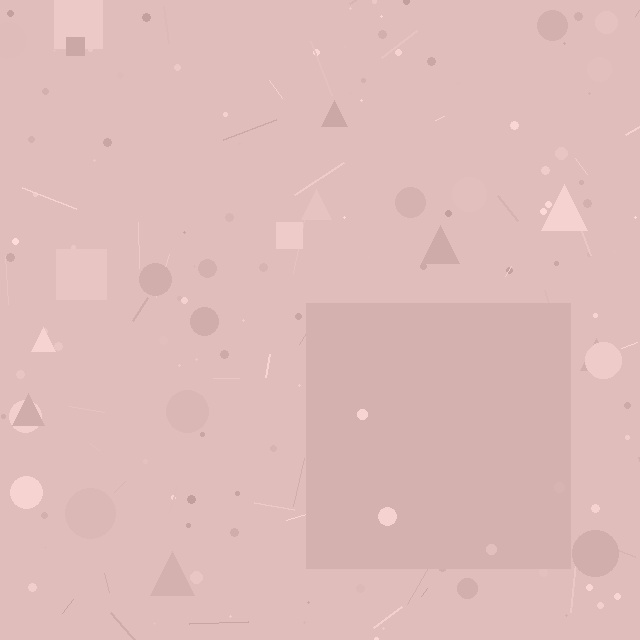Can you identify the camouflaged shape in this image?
The camouflaged shape is a square.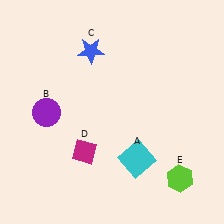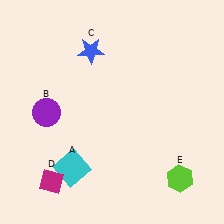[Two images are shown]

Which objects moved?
The objects that moved are: the cyan square (A), the magenta diamond (D).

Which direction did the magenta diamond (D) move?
The magenta diamond (D) moved left.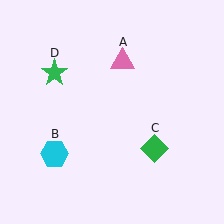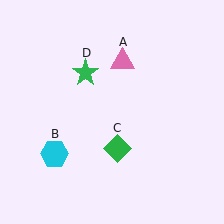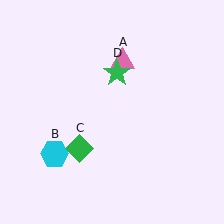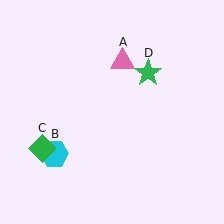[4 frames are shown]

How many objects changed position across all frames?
2 objects changed position: green diamond (object C), green star (object D).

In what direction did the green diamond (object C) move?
The green diamond (object C) moved left.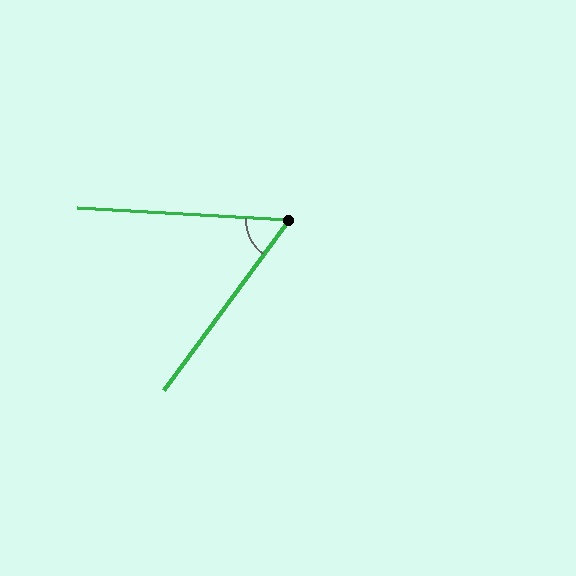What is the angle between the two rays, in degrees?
Approximately 57 degrees.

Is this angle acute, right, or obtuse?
It is acute.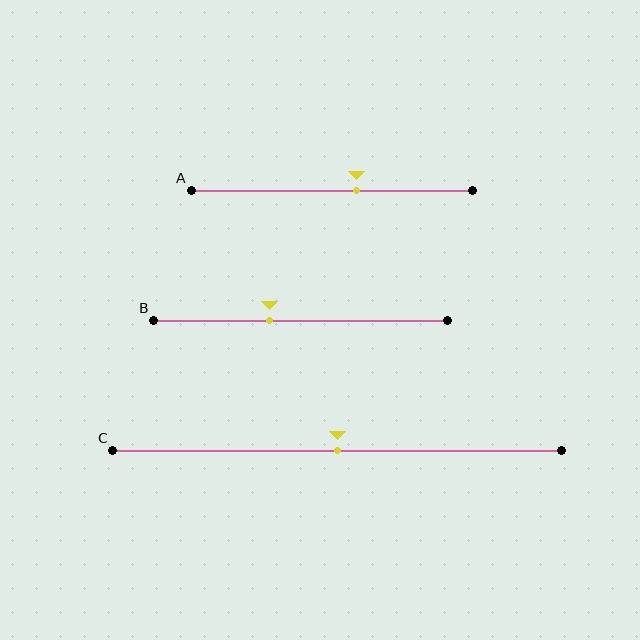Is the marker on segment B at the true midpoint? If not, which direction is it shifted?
No, the marker on segment B is shifted to the left by about 10% of the segment length.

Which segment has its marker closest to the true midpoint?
Segment C has its marker closest to the true midpoint.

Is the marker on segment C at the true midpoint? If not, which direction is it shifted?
Yes, the marker on segment C is at the true midpoint.